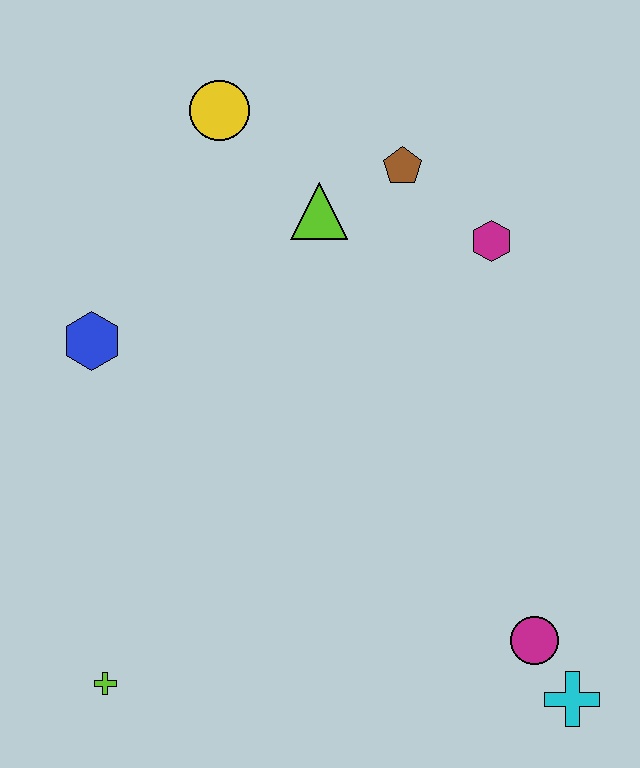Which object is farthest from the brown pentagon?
The lime cross is farthest from the brown pentagon.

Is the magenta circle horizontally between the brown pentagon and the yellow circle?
No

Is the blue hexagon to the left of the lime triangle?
Yes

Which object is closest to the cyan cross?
The magenta circle is closest to the cyan cross.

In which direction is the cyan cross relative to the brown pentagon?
The cyan cross is below the brown pentagon.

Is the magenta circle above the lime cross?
Yes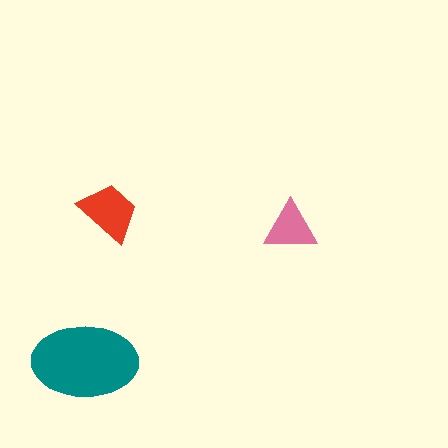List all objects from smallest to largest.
The pink triangle, the red trapezoid, the teal ellipse.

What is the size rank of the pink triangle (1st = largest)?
3rd.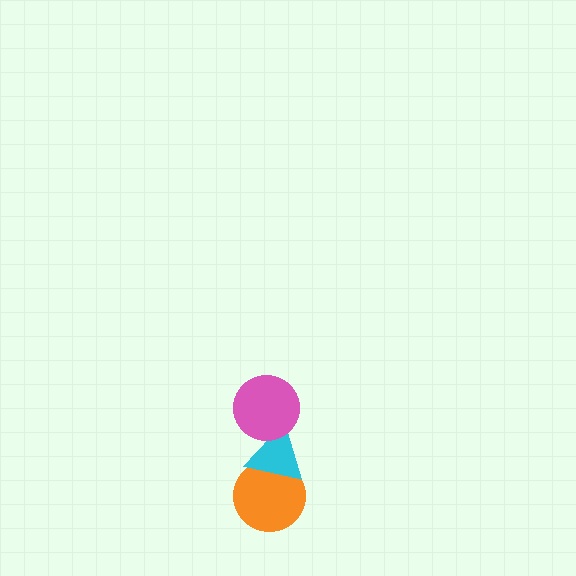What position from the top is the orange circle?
The orange circle is 3rd from the top.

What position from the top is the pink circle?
The pink circle is 1st from the top.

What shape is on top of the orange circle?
The cyan triangle is on top of the orange circle.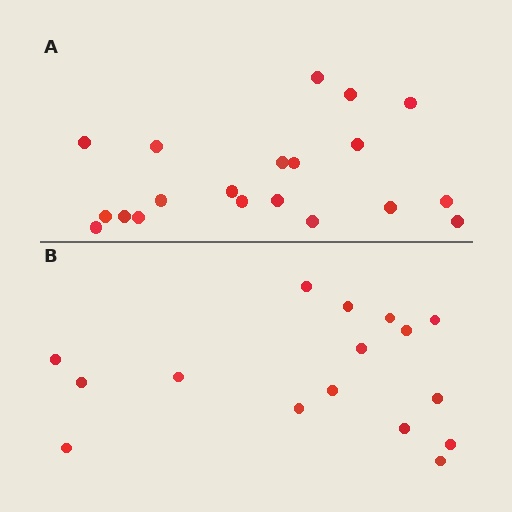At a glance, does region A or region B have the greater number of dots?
Region A (the top region) has more dots.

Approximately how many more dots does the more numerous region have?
Region A has about 4 more dots than region B.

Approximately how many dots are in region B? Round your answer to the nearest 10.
About 20 dots. (The exact count is 16, which rounds to 20.)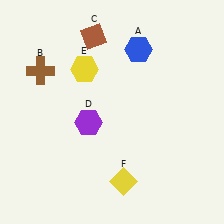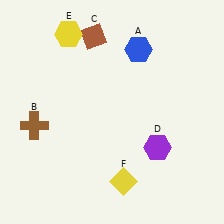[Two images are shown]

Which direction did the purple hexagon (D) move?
The purple hexagon (D) moved right.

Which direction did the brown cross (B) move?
The brown cross (B) moved down.